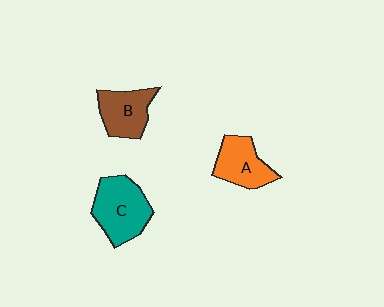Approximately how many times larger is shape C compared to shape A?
Approximately 1.3 times.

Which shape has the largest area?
Shape C (teal).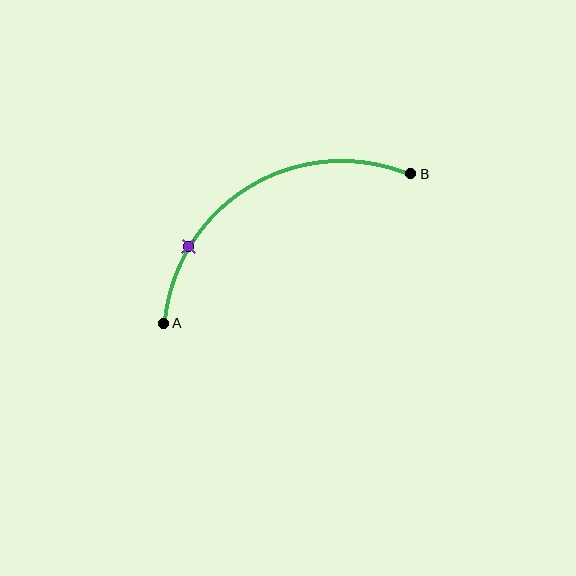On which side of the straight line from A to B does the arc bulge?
The arc bulges above the straight line connecting A and B.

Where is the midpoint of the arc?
The arc midpoint is the point on the curve farthest from the straight line joining A and B. It sits above that line.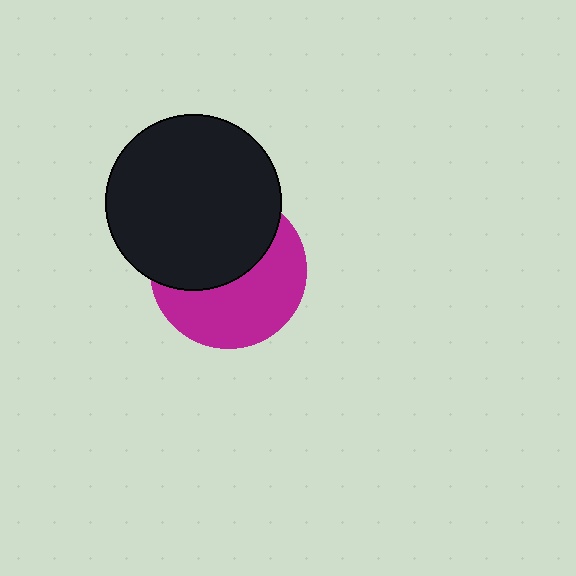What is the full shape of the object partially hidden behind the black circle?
The partially hidden object is a magenta circle.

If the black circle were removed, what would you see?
You would see the complete magenta circle.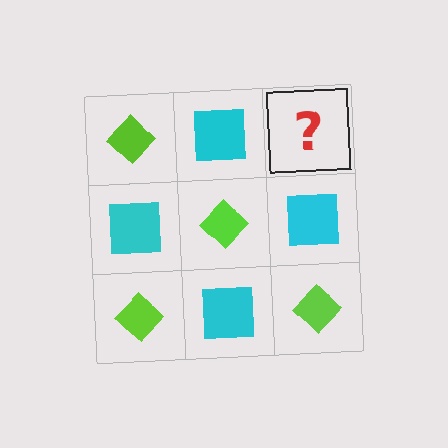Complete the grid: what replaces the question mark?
The question mark should be replaced with a lime diamond.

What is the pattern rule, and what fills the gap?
The rule is that it alternates lime diamond and cyan square in a checkerboard pattern. The gap should be filled with a lime diamond.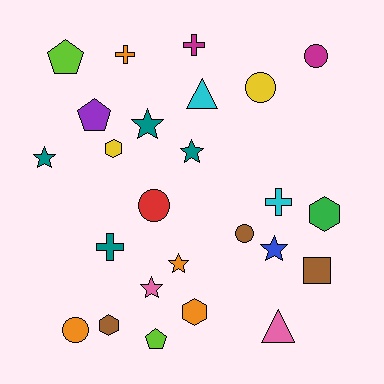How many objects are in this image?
There are 25 objects.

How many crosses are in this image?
There are 4 crosses.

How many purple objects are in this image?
There is 1 purple object.